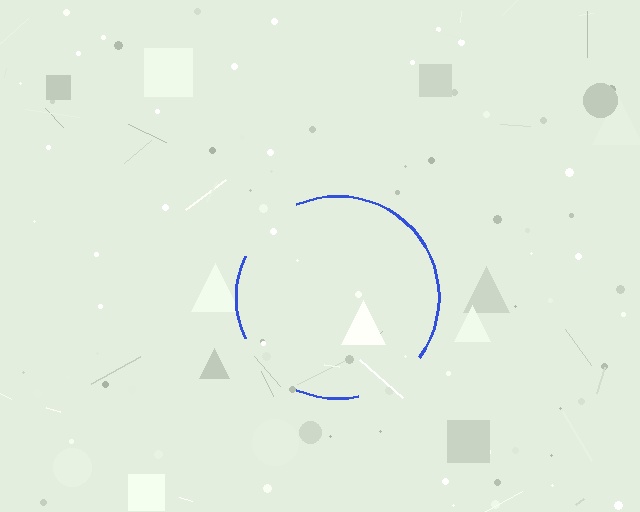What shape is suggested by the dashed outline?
The dashed outline suggests a circle.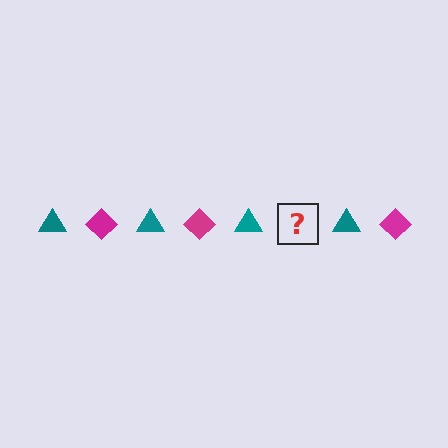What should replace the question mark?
The question mark should be replaced with a magenta diamond.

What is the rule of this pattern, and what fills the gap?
The rule is that the pattern alternates between teal triangle and magenta diamond. The gap should be filled with a magenta diamond.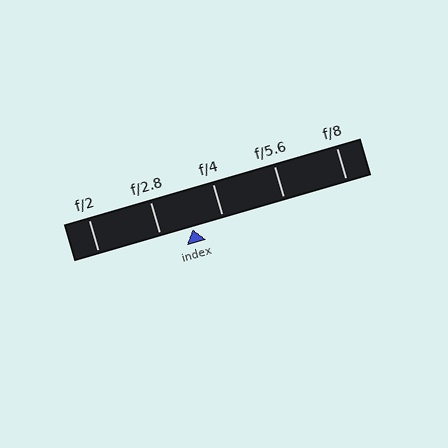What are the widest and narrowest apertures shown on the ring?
The widest aperture shown is f/2 and the narrowest is f/8.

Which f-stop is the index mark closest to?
The index mark is closest to f/4.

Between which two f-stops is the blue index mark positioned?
The index mark is between f/2.8 and f/4.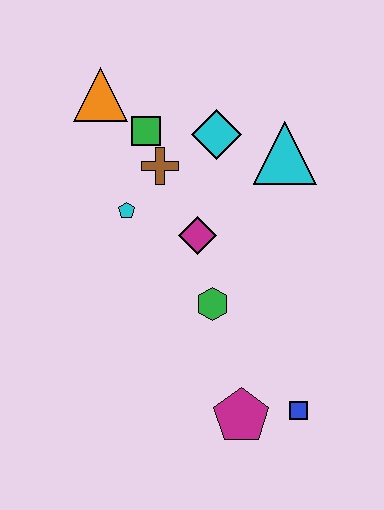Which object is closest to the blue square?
The magenta pentagon is closest to the blue square.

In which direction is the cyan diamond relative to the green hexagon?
The cyan diamond is above the green hexagon.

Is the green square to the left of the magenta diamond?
Yes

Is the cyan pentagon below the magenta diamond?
No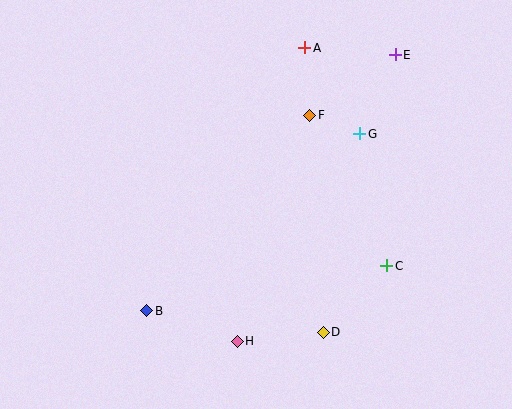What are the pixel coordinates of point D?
Point D is at (323, 333).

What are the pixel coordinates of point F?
Point F is at (310, 115).